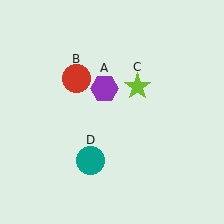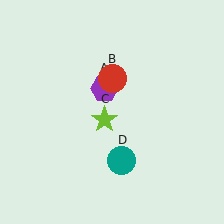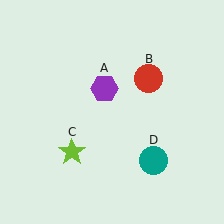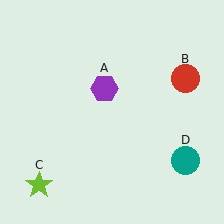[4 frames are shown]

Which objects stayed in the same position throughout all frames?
Purple hexagon (object A) remained stationary.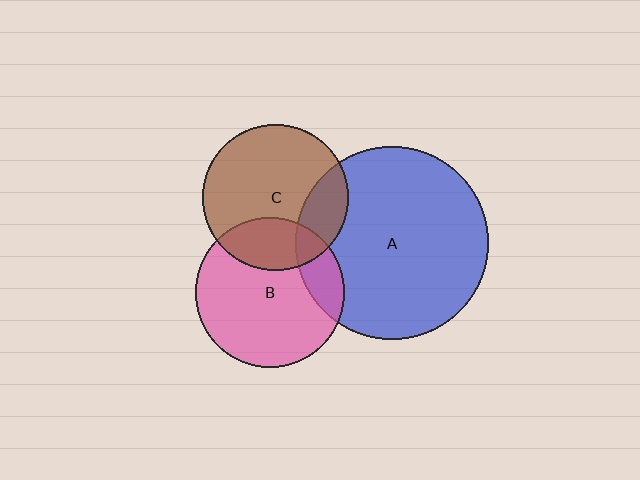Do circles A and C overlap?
Yes.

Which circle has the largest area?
Circle A (blue).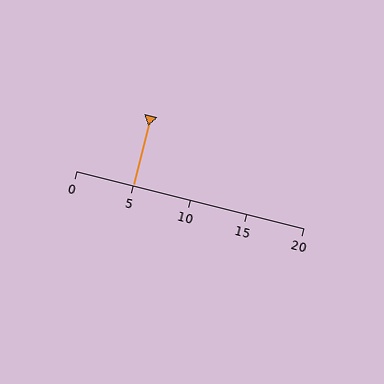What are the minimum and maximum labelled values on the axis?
The axis runs from 0 to 20.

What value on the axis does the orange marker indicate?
The marker indicates approximately 5.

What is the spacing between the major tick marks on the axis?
The major ticks are spaced 5 apart.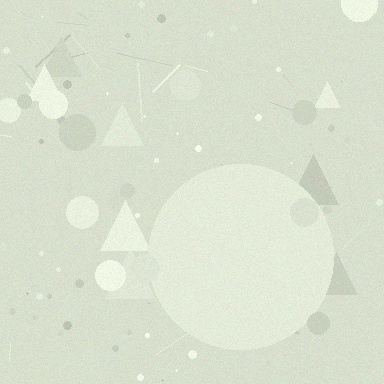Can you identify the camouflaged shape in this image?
The camouflaged shape is a circle.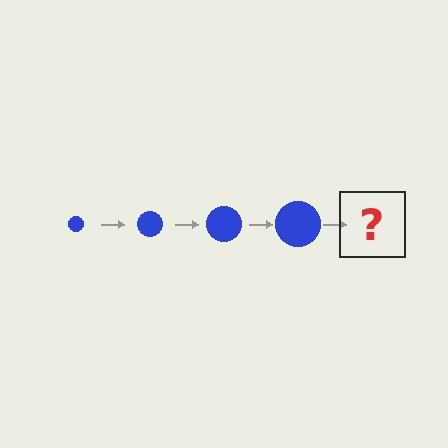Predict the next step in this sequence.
The next step is a blue circle, larger than the previous one.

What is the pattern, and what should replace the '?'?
The pattern is that the circle gets progressively larger each step. The '?' should be a blue circle, larger than the previous one.